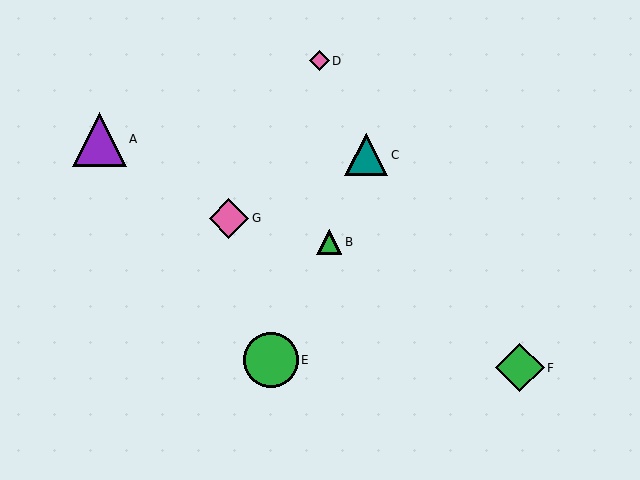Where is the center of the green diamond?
The center of the green diamond is at (520, 368).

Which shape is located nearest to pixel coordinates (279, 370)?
The green circle (labeled E) at (271, 360) is nearest to that location.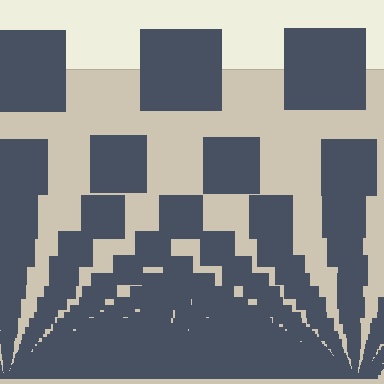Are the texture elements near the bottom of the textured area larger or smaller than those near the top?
Smaller. The gradient is inverted — elements near the bottom are smaller and denser.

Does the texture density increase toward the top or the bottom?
Density increases toward the bottom.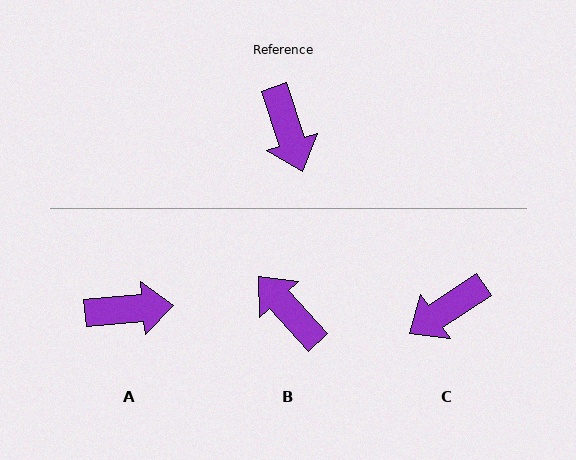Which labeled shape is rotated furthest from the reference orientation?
B, about 157 degrees away.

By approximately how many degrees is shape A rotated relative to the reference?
Approximately 76 degrees counter-clockwise.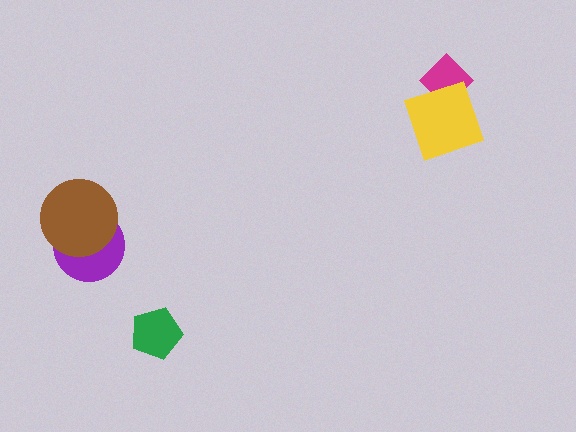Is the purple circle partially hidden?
Yes, it is partially covered by another shape.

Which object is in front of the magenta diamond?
The yellow diamond is in front of the magenta diamond.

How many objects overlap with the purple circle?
1 object overlaps with the purple circle.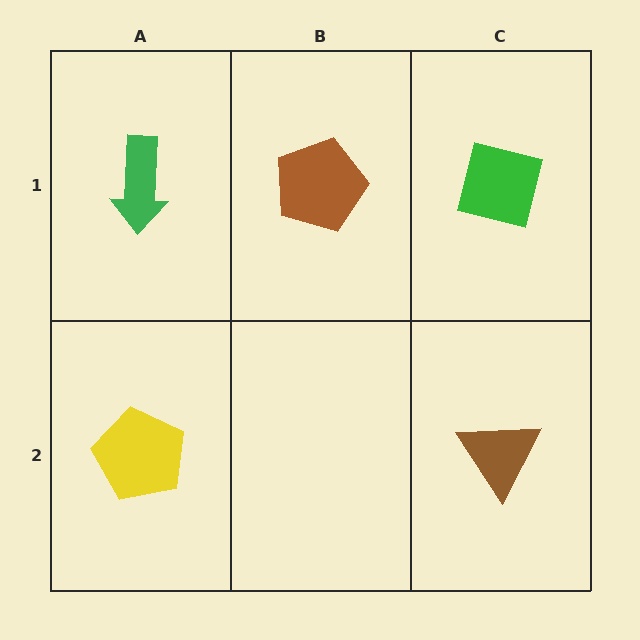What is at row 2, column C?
A brown triangle.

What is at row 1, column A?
A green arrow.